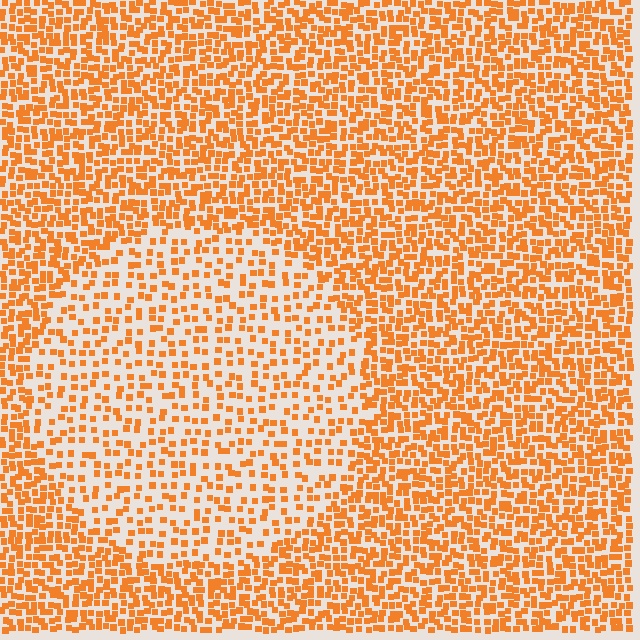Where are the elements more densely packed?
The elements are more densely packed outside the circle boundary.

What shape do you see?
I see a circle.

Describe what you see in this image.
The image contains small orange elements arranged at two different densities. A circle-shaped region is visible where the elements are less densely packed than the surrounding area.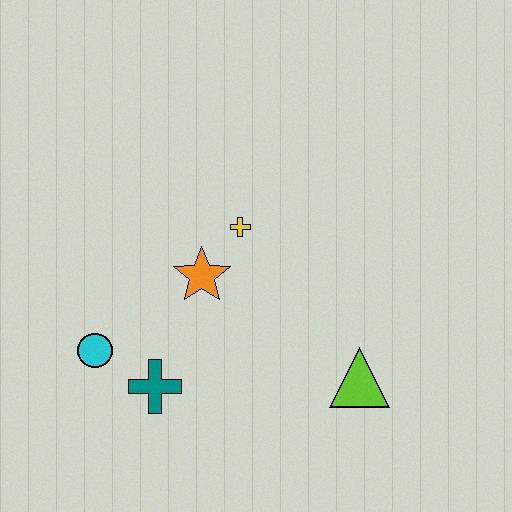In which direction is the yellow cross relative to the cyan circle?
The yellow cross is to the right of the cyan circle.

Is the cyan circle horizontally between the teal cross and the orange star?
No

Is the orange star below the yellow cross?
Yes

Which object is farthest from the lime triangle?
The cyan circle is farthest from the lime triangle.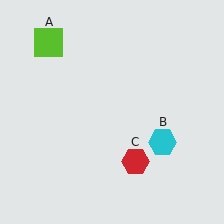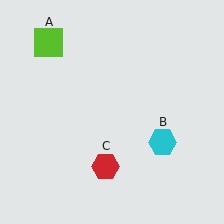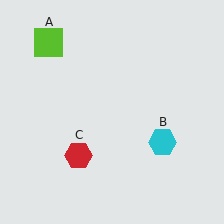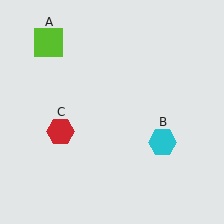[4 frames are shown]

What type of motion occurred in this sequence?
The red hexagon (object C) rotated clockwise around the center of the scene.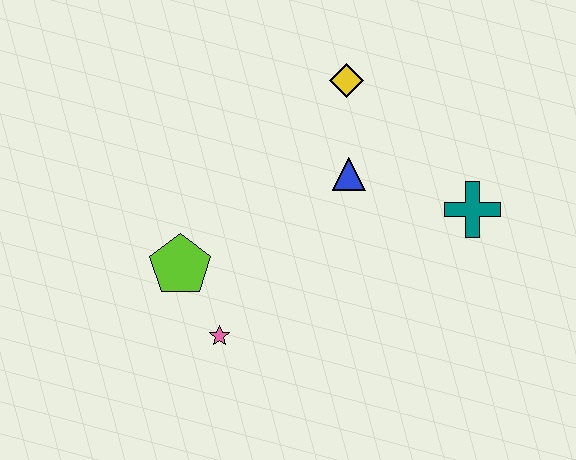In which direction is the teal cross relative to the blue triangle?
The teal cross is to the right of the blue triangle.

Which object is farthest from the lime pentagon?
The teal cross is farthest from the lime pentagon.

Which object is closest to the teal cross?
The blue triangle is closest to the teal cross.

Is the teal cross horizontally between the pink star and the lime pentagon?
No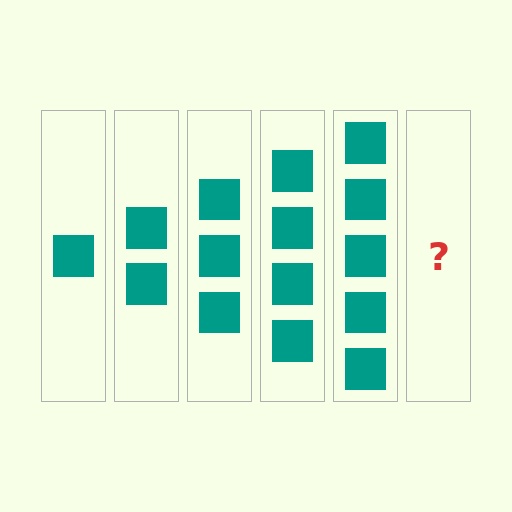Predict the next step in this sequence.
The next step is 6 squares.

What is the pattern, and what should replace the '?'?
The pattern is that each step adds one more square. The '?' should be 6 squares.